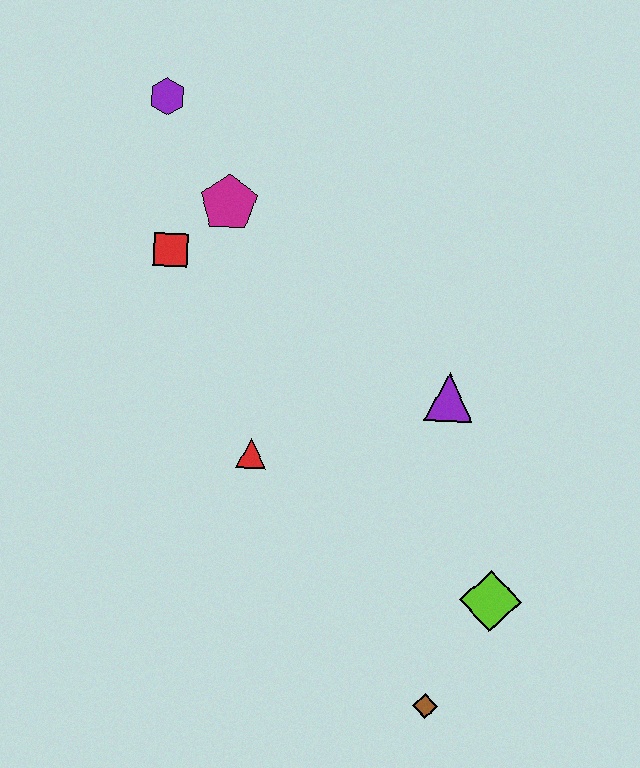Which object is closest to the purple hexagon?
The magenta pentagon is closest to the purple hexagon.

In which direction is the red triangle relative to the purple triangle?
The red triangle is to the left of the purple triangle.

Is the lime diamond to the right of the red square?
Yes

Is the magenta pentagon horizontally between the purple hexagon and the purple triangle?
Yes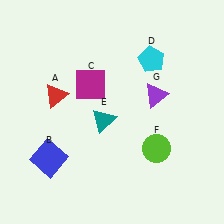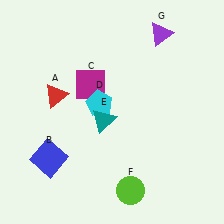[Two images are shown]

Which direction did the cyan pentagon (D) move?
The cyan pentagon (D) moved left.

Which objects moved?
The objects that moved are: the cyan pentagon (D), the lime circle (F), the purple triangle (G).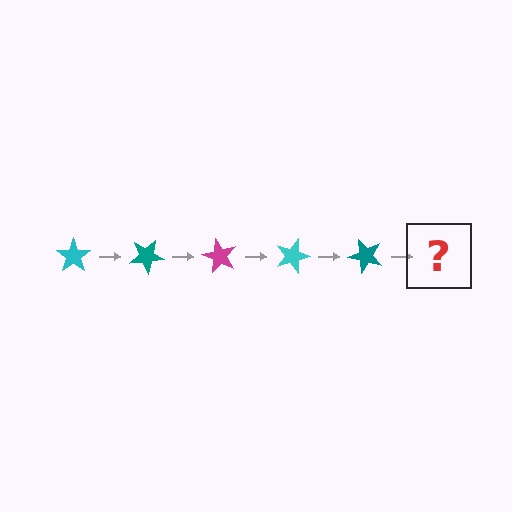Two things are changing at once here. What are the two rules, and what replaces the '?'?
The two rules are that it rotates 30 degrees each step and the color cycles through cyan, teal, and magenta. The '?' should be a magenta star, rotated 150 degrees from the start.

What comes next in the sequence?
The next element should be a magenta star, rotated 150 degrees from the start.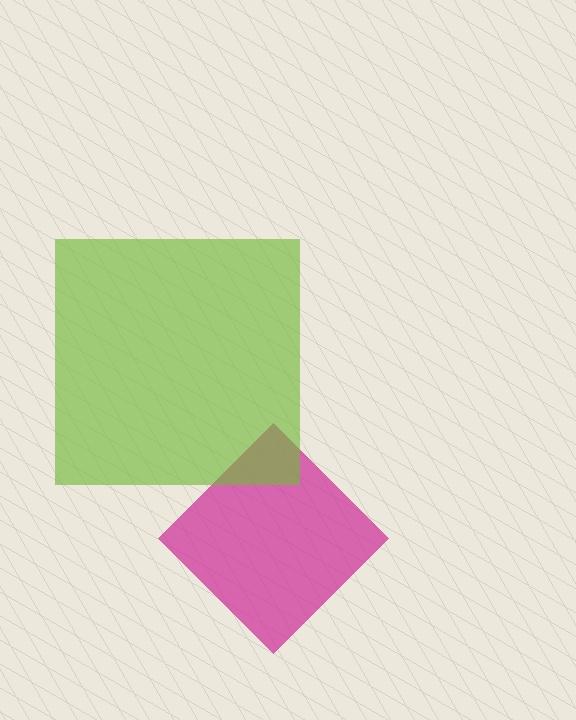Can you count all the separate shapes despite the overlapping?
Yes, there are 2 separate shapes.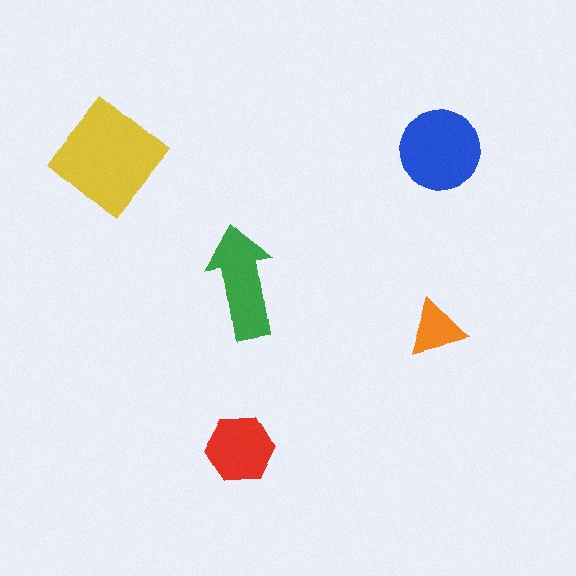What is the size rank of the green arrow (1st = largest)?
3rd.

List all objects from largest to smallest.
The yellow diamond, the blue circle, the green arrow, the red hexagon, the orange triangle.